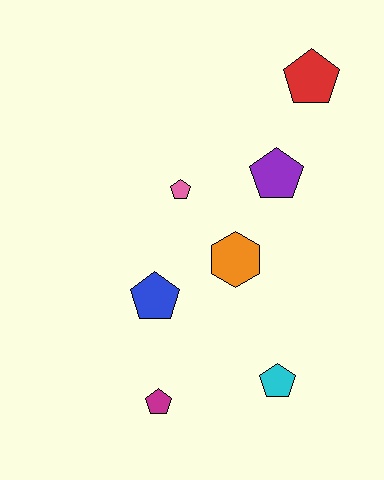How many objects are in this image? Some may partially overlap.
There are 7 objects.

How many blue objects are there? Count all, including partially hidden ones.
There is 1 blue object.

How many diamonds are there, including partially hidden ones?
There are no diamonds.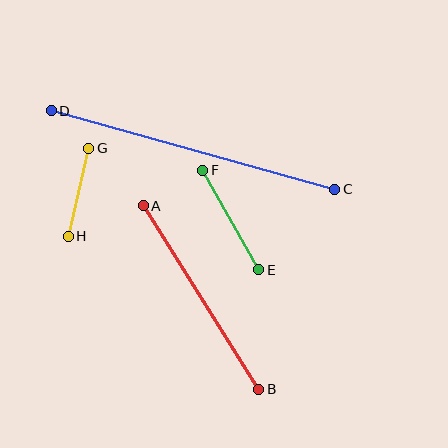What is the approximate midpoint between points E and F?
The midpoint is at approximately (231, 220) pixels.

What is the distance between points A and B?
The distance is approximately 217 pixels.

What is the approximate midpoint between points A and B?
The midpoint is at approximately (201, 298) pixels.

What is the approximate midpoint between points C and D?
The midpoint is at approximately (193, 150) pixels.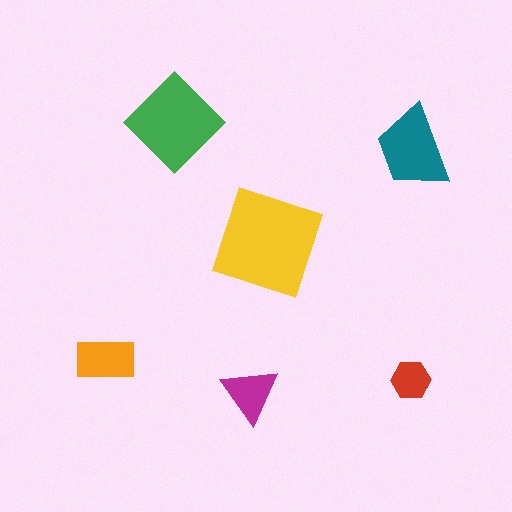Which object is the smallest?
The red hexagon.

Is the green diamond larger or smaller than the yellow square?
Smaller.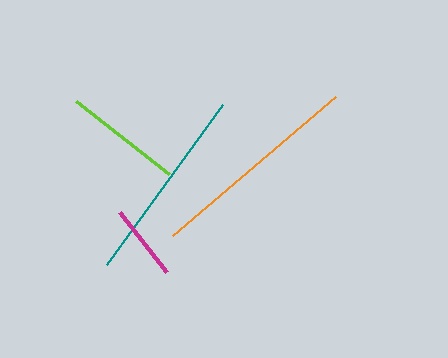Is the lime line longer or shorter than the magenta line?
The lime line is longer than the magenta line.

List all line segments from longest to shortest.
From longest to shortest: orange, teal, lime, magenta.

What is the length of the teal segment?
The teal segment is approximately 198 pixels long.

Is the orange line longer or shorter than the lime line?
The orange line is longer than the lime line.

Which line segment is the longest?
The orange line is the longest at approximately 215 pixels.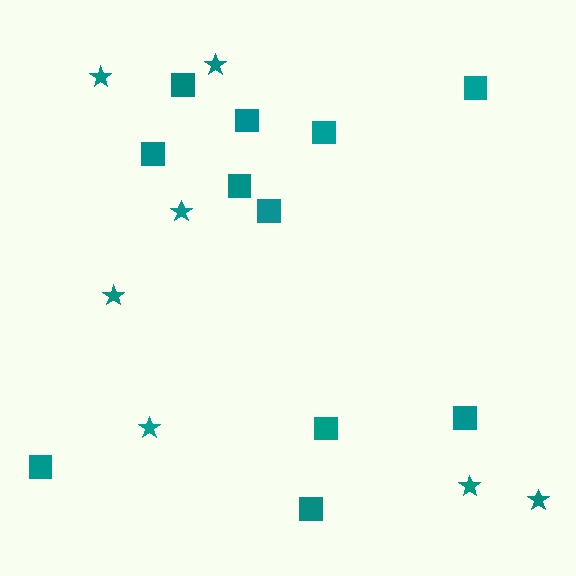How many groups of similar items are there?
There are 2 groups: one group of stars (7) and one group of squares (11).